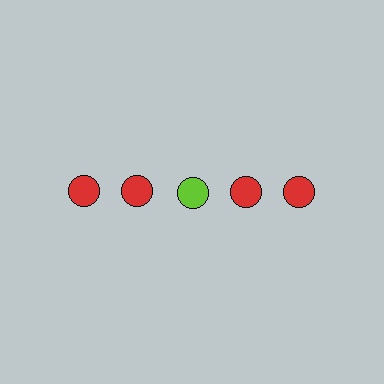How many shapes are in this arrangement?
There are 5 shapes arranged in a grid pattern.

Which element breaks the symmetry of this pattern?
The lime circle in the top row, center column breaks the symmetry. All other shapes are red circles.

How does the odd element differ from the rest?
It has a different color: lime instead of red.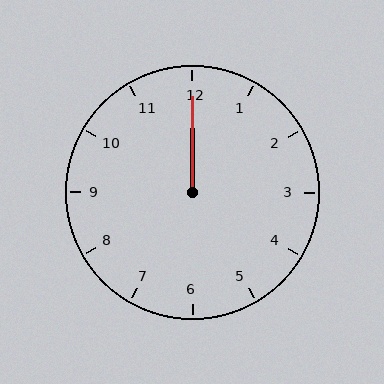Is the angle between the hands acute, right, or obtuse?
It is acute.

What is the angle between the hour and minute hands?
Approximately 0 degrees.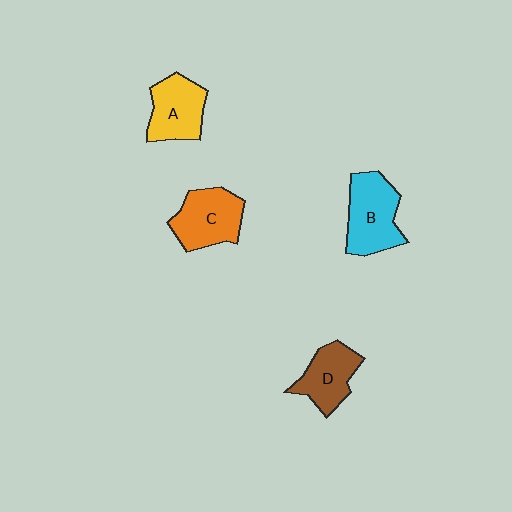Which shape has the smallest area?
Shape D (brown).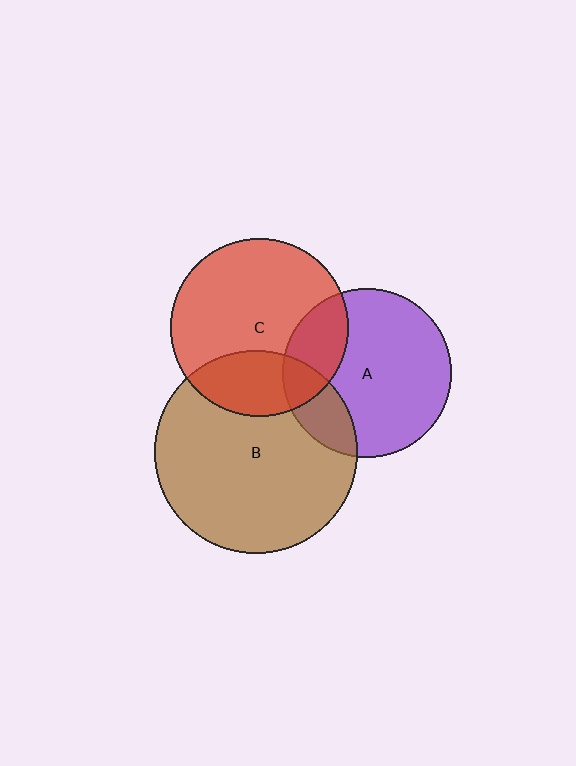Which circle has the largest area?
Circle B (brown).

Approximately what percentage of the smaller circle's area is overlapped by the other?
Approximately 20%.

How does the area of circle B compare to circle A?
Approximately 1.4 times.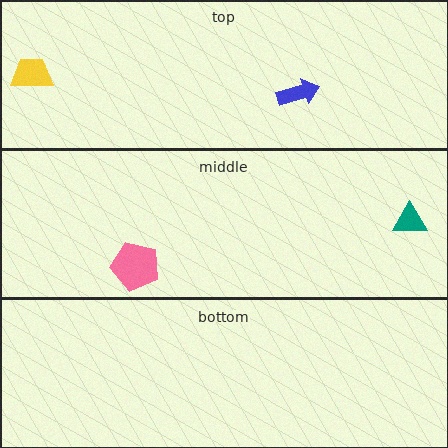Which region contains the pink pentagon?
The middle region.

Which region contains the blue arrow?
The top region.